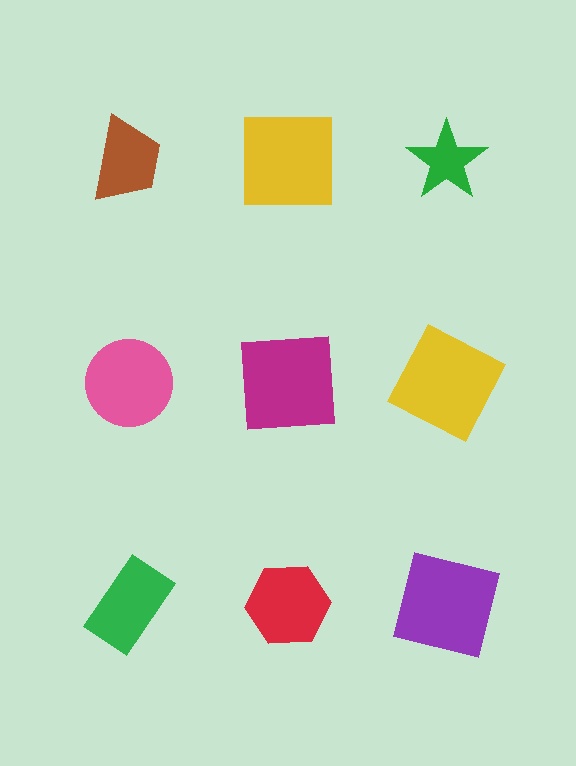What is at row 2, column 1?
A pink circle.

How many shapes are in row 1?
3 shapes.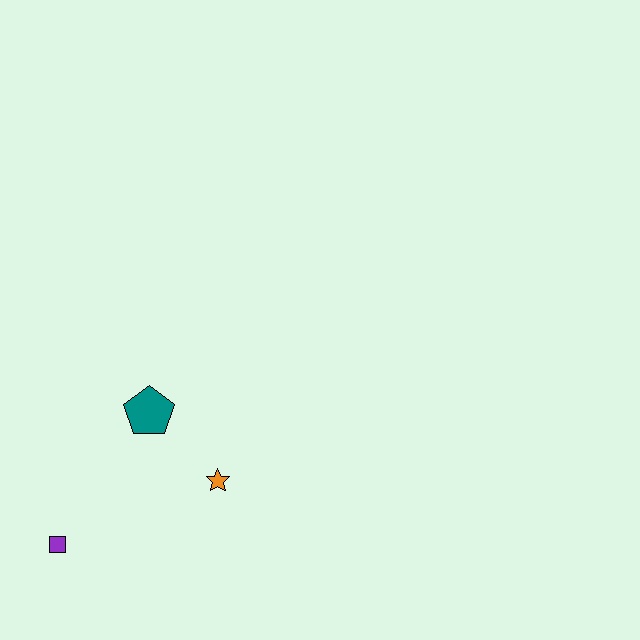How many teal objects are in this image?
There is 1 teal object.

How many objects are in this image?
There are 3 objects.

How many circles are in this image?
There are no circles.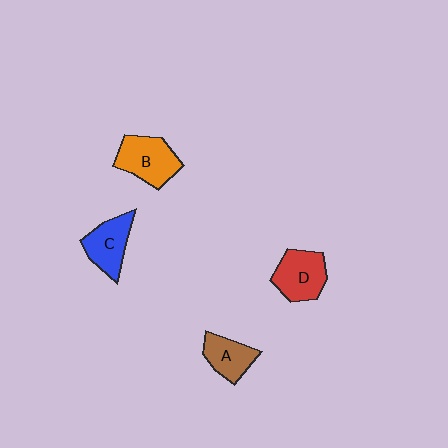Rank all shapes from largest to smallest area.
From largest to smallest: B (orange), D (red), C (blue), A (brown).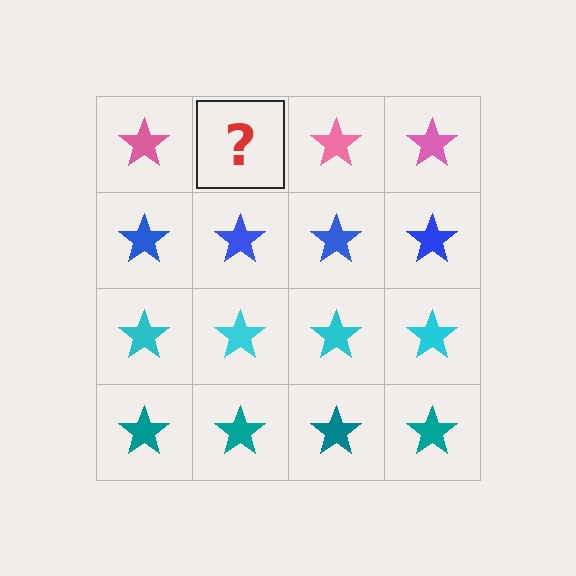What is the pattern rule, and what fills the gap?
The rule is that each row has a consistent color. The gap should be filled with a pink star.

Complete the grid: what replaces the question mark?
The question mark should be replaced with a pink star.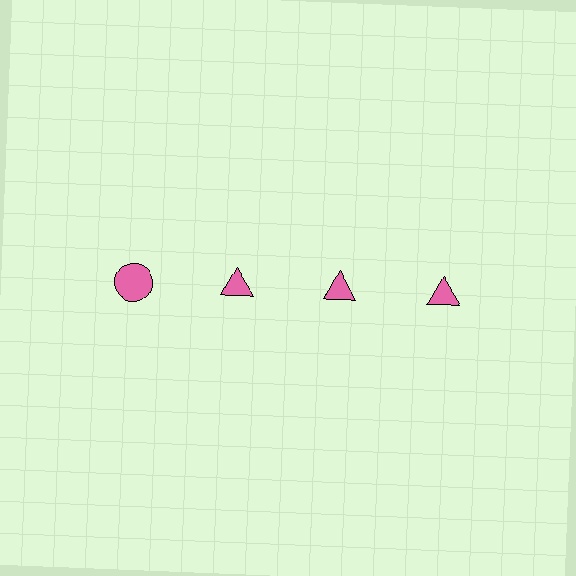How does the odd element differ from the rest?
It has a different shape: circle instead of triangle.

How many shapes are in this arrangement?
There are 4 shapes arranged in a grid pattern.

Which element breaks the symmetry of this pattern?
The pink circle in the top row, leftmost column breaks the symmetry. All other shapes are pink triangles.